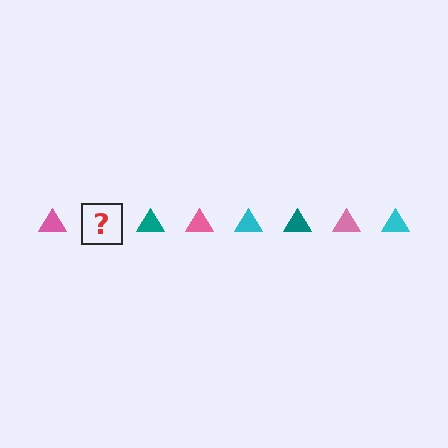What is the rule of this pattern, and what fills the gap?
The rule is that the pattern cycles through pink, cyan, teal triangles. The gap should be filled with a cyan triangle.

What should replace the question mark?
The question mark should be replaced with a cyan triangle.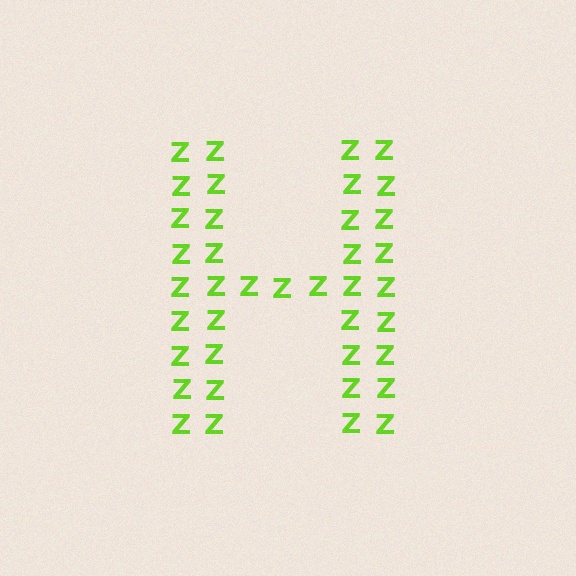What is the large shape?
The large shape is the letter H.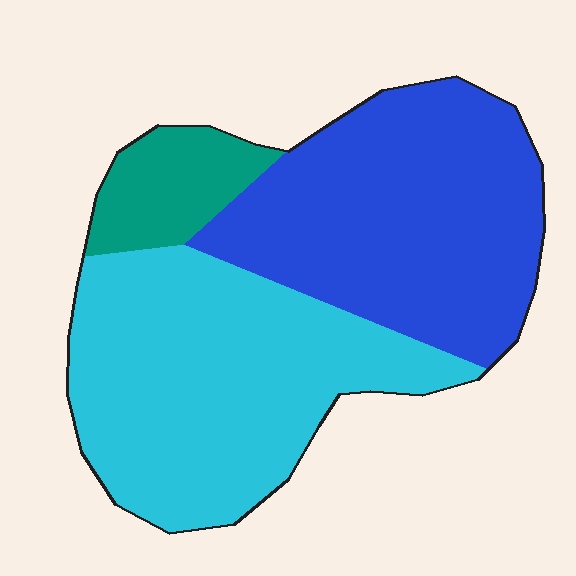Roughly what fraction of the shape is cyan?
Cyan covers roughly 45% of the shape.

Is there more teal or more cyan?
Cyan.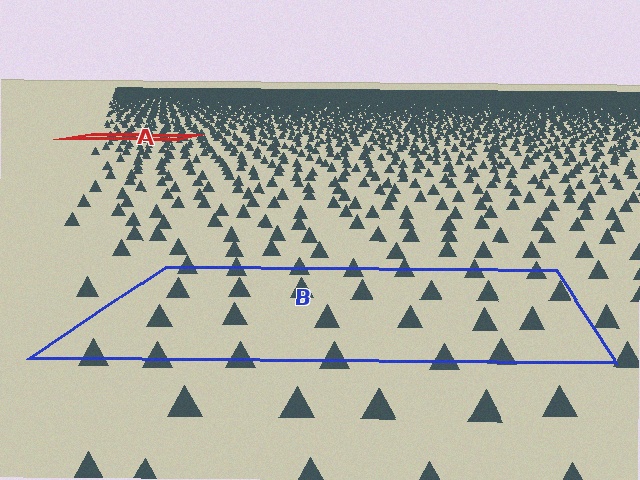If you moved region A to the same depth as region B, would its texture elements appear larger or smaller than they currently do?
They would appear larger. At a closer depth, the same texture elements are projected at a bigger on-screen size.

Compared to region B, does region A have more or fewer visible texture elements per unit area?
Region A has more texture elements per unit area — they are packed more densely because it is farther away.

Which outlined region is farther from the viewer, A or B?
Region A is farther from the viewer — the texture elements inside it appear smaller and more densely packed.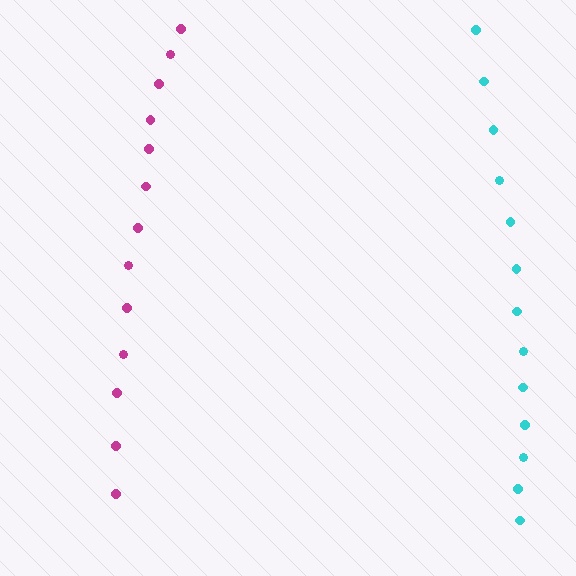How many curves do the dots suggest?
There are 2 distinct paths.